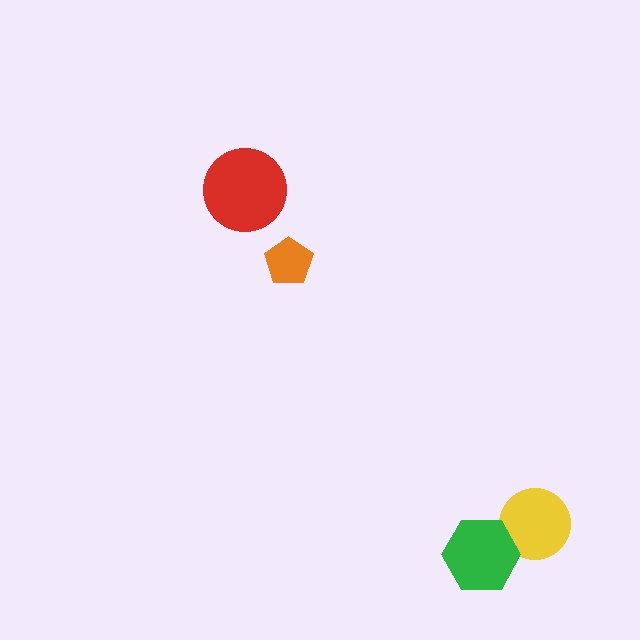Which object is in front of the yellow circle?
The green hexagon is in front of the yellow circle.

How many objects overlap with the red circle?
0 objects overlap with the red circle.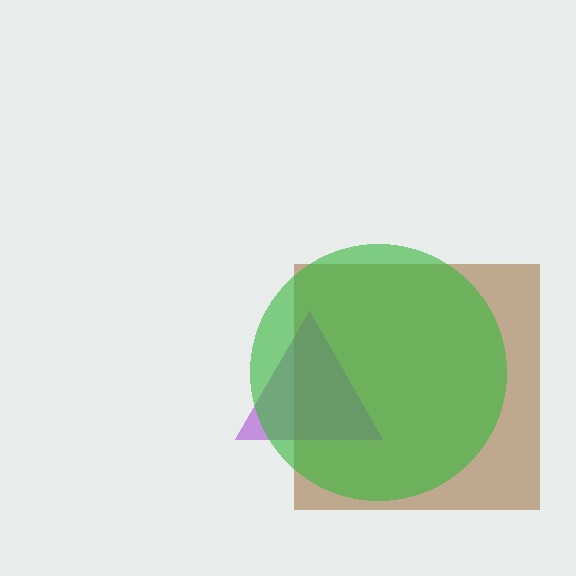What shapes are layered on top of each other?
The layered shapes are: a brown square, a purple triangle, a green circle.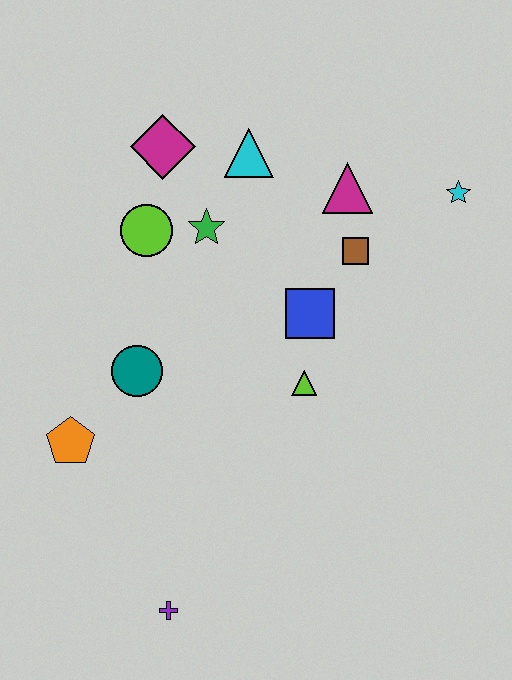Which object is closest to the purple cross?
The orange pentagon is closest to the purple cross.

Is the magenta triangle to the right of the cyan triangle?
Yes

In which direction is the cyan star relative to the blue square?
The cyan star is to the right of the blue square.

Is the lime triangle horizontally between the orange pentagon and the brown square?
Yes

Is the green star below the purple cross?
No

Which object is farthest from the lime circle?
The purple cross is farthest from the lime circle.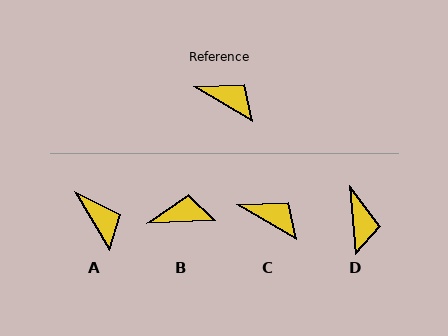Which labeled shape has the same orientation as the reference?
C.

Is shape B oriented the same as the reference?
No, it is off by about 33 degrees.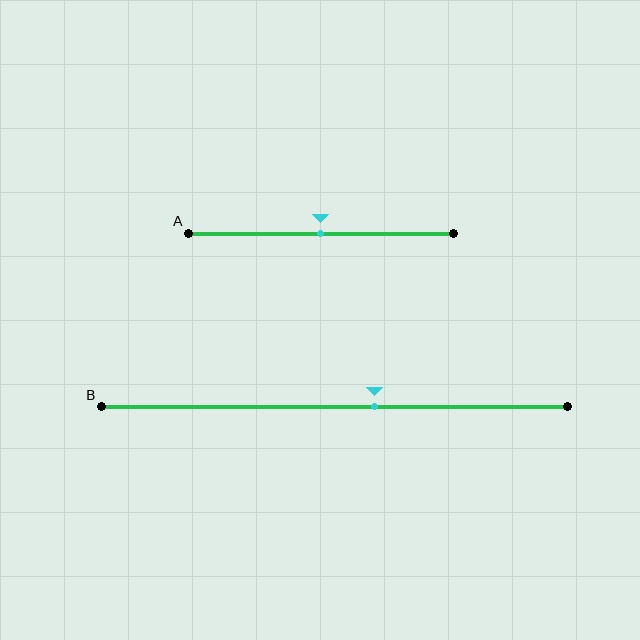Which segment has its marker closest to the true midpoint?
Segment A has its marker closest to the true midpoint.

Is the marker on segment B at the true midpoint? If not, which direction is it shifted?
No, the marker on segment B is shifted to the right by about 9% of the segment length.